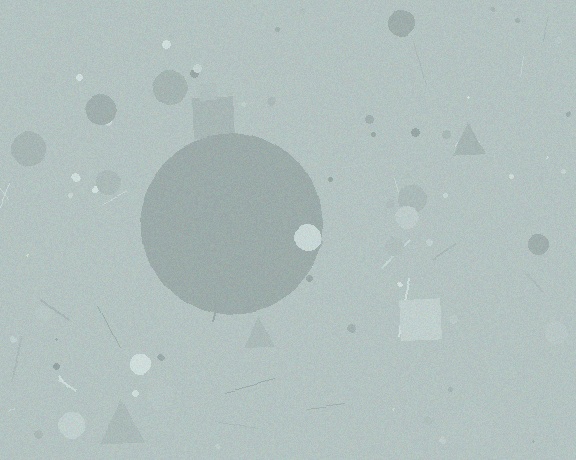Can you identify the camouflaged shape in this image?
The camouflaged shape is a circle.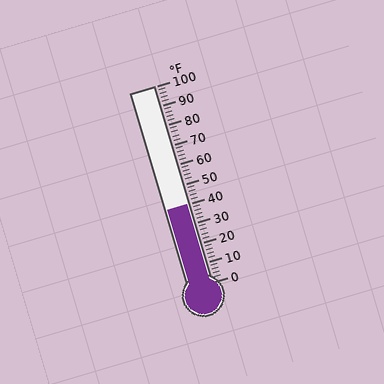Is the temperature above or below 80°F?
The temperature is below 80°F.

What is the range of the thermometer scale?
The thermometer scale ranges from 0°F to 100°F.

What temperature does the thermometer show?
The thermometer shows approximately 40°F.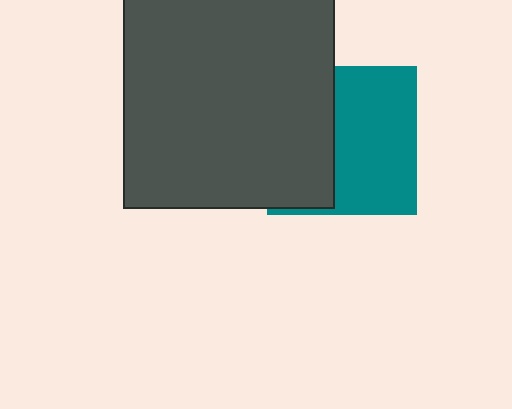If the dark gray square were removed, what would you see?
You would see the complete teal square.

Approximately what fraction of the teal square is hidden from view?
Roughly 44% of the teal square is hidden behind the dark gray square.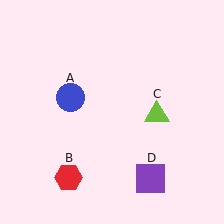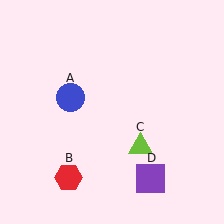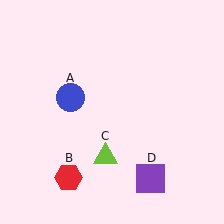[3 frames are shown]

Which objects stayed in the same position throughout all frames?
Blue circle (object A) and red hexagon (object B) and purple square (object D) remained stationary.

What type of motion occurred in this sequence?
The lime triangle (object C) rotated clockwise around the center of the scene.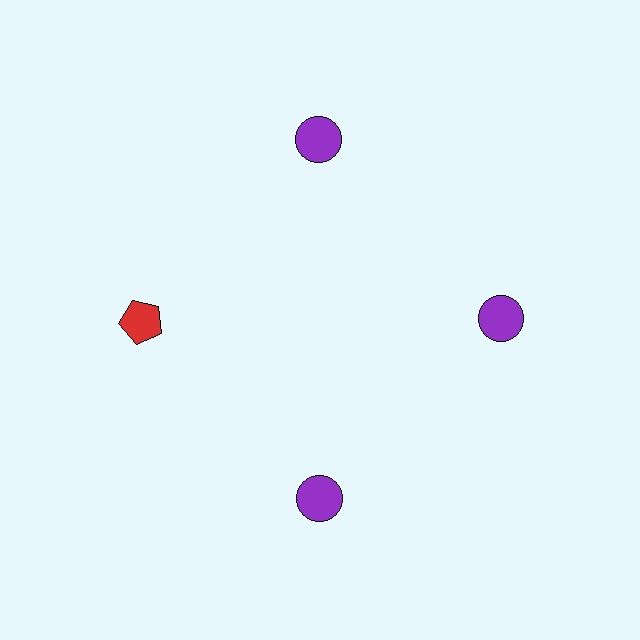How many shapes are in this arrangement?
There are 4 shapes arranged in a ring pattern.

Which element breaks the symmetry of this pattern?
The red pentagon at roughly the 9 o'clock position breaks the symmetry. All other shapes are purple circles.